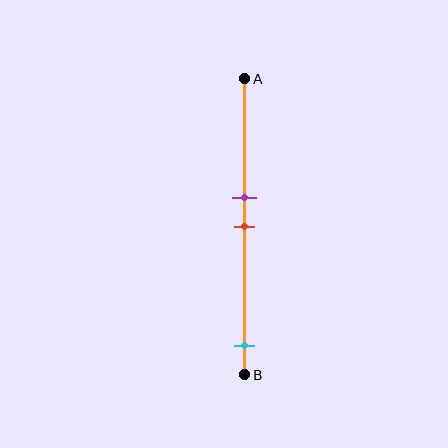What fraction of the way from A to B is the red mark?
The red mark is approximately 50% (0.5) of the way from A to B.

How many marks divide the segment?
There are 3 marks dividing the segment.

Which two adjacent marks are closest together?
The purple and red marks are the closest adjacent pair.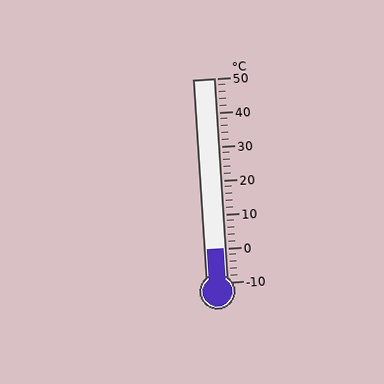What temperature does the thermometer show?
The thermometer shows approximately 0°C.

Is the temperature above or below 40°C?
The temperature is below 40°C.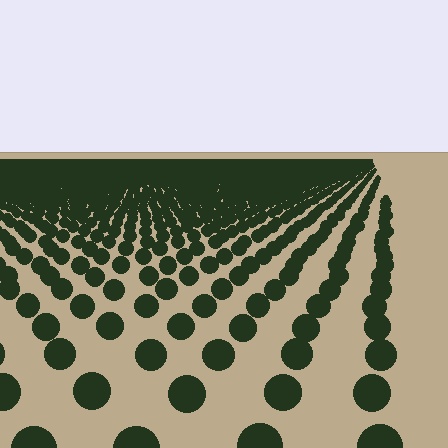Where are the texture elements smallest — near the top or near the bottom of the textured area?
Near the top.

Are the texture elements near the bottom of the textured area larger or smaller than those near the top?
Larger. Near the bottom, elements are closer to the viewer and appear at a bigger on-screen size.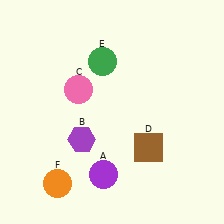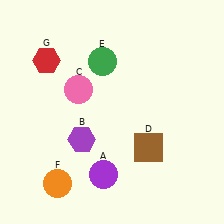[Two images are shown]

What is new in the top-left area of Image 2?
A red hexagon (G) was added in the top-left area of Image 2.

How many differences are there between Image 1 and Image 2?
There is 1 difference between the two images.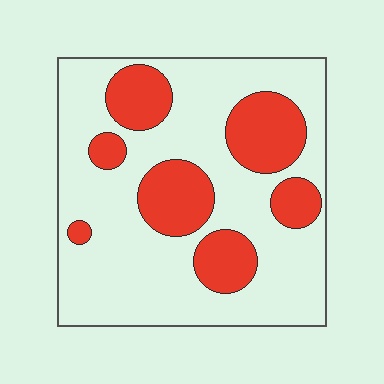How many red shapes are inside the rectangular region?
7.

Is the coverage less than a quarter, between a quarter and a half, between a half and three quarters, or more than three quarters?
Between a quarter and a half.